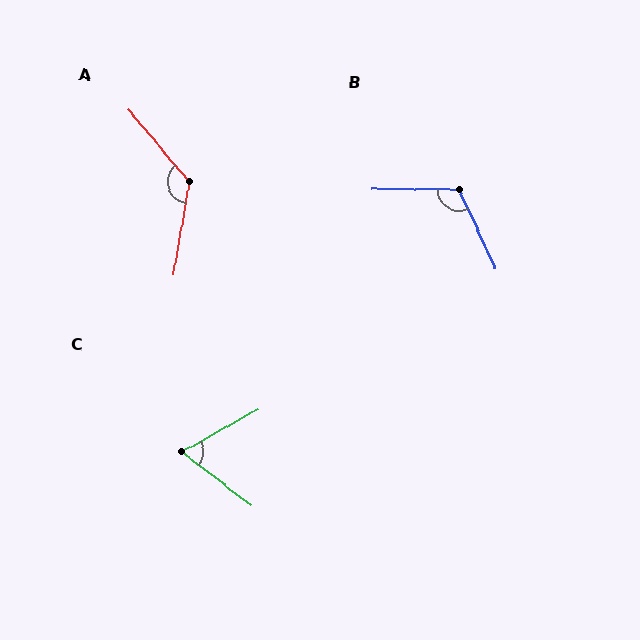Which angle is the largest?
A, at approximately 130 degrees.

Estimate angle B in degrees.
Approximately 114 degrees.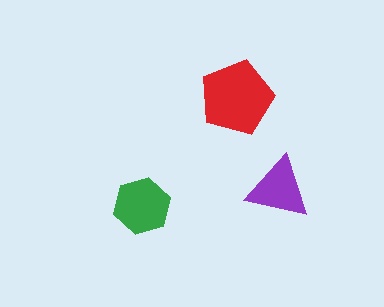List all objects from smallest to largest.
The purple triangle, the green hexagon, the red pentagon.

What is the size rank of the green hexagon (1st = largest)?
2nd.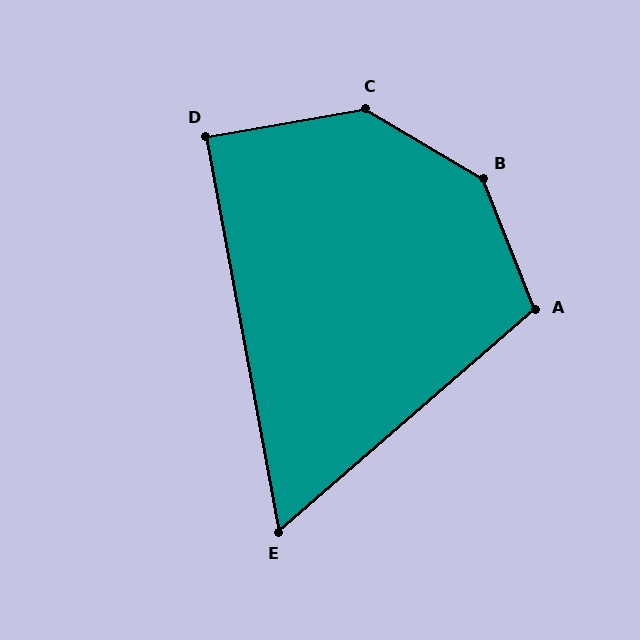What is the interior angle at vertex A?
Approximately 109 degrees (obtuse).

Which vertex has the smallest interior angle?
E, at approximately 60 degrees.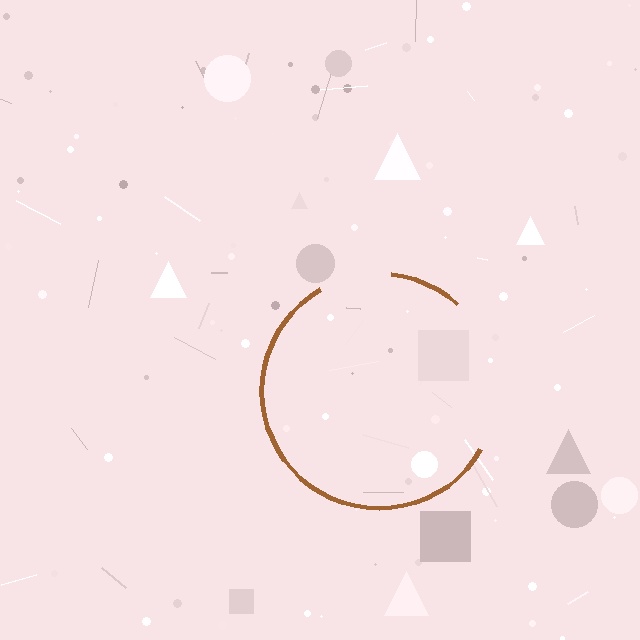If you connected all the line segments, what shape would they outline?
They would outline a circle.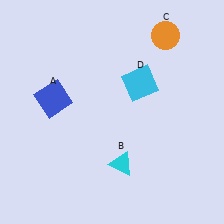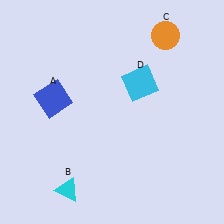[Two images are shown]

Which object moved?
The cyan triangle (B) moved left.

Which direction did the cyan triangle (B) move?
The cyan triangle (B) moved left.